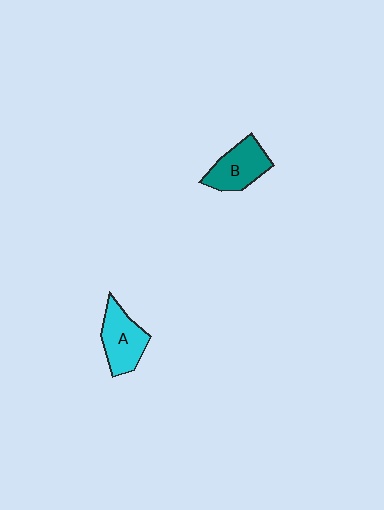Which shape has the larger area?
Shape A (cyan).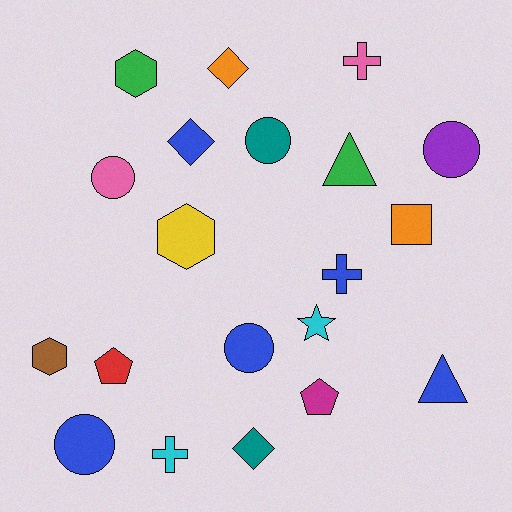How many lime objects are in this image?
There are no lime objects.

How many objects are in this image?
There are 20 objects.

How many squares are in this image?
There is 1 square.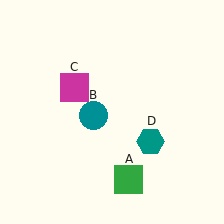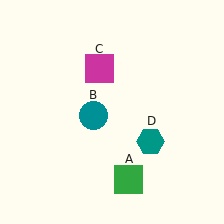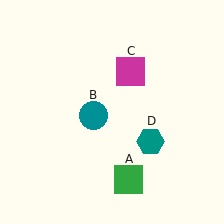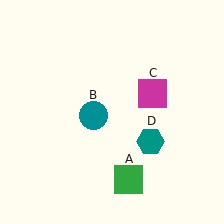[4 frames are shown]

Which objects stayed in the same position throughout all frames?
Green square (object A) and teal circle (object B) and teal hexagon (object D) remained stationary.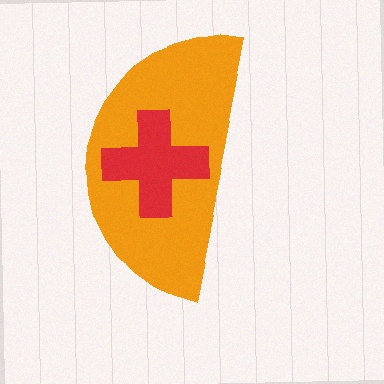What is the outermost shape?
The orange semicircle.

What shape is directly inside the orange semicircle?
The red cross.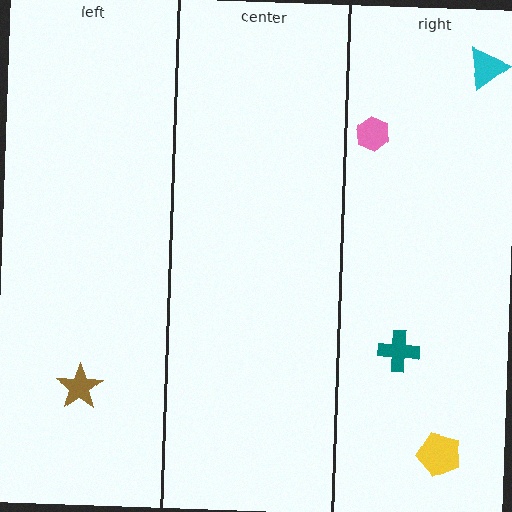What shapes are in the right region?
The yellow pentagon, the pink hexagon, the cyan triangle, the teal cross.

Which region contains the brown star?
The left region.